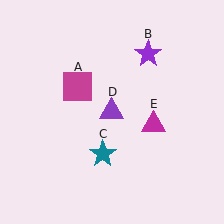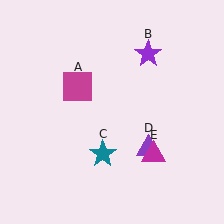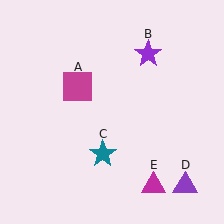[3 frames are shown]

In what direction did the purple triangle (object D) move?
The purple triangle (object D) moved down and to the right.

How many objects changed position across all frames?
2 objects changed position: purple triangle (object D), magenta triangle (object E).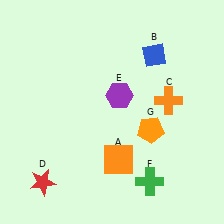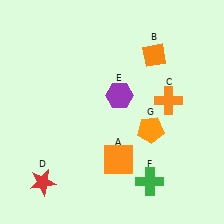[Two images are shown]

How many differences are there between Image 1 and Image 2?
There is 1 difference between the two images.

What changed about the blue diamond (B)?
In Image 1, B is blue. In Image 2, it changed to orange.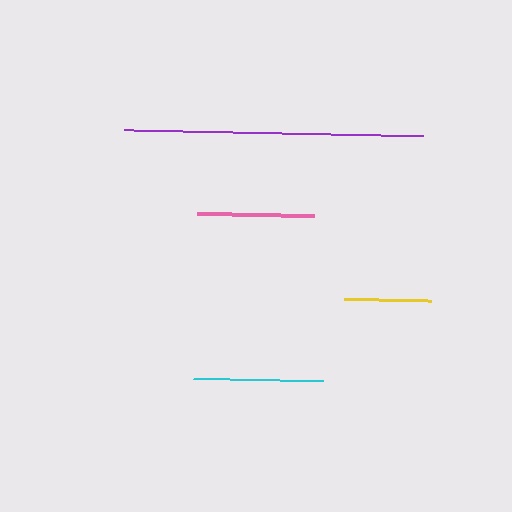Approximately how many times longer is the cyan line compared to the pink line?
The cyan line is approximately 1.1 times the length of the pink line.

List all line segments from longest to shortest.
From longest to shortest: purple, cyan, pink, yellow.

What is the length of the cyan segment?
The cyan segment is approximately 130 pixels long.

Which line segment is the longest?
The purple line is the longest at approximately 300 pixels.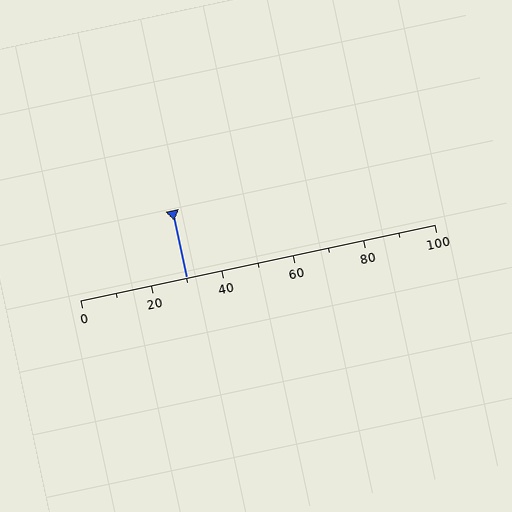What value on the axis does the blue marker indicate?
The marker indicates approximately 30.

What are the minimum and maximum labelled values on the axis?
The axis runs from 0 to 100.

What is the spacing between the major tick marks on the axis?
The major ticks are spaced 20 apart.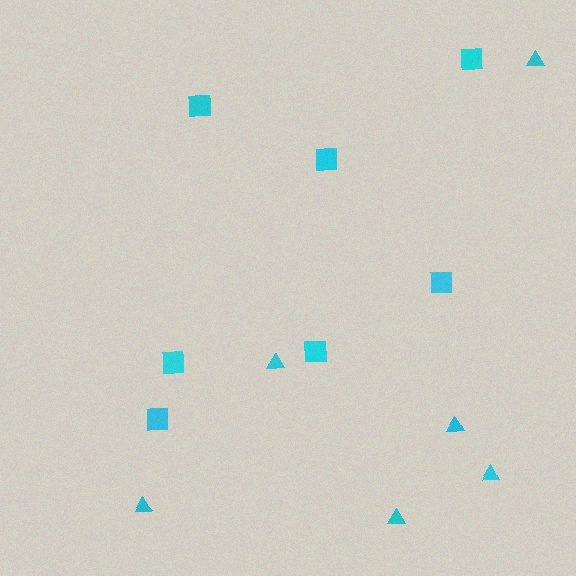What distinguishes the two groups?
There are 2 groups: one group of squares (7) and one group of triangles (6).